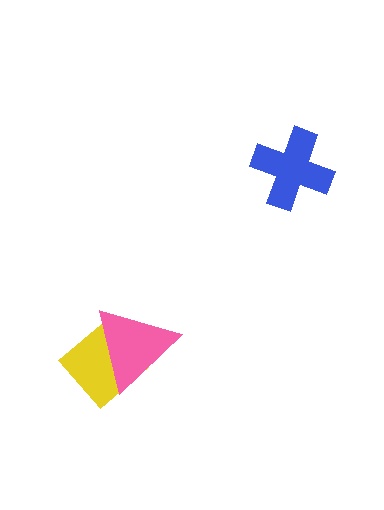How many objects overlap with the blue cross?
0 objects overlap with the blue cross.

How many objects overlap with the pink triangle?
1 object overlaps with the pink triangle.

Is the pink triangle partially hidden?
No, no other shape covers it.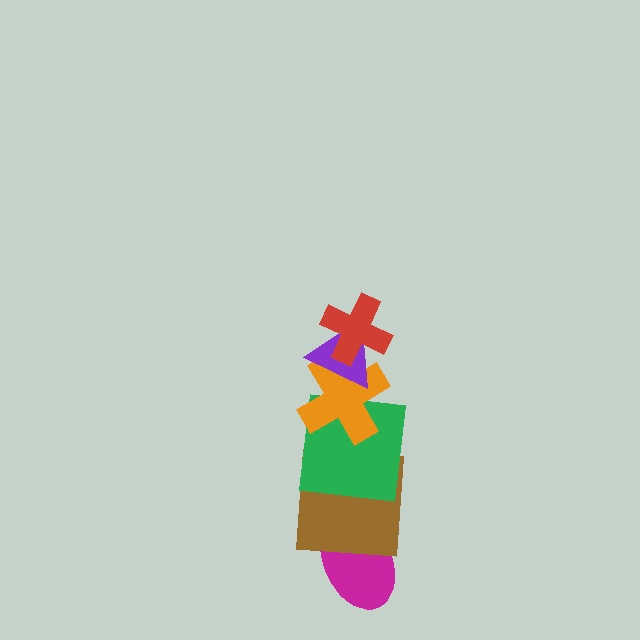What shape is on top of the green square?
The orange cross is on top of the green square.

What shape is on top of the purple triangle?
The red cross is on top of the purple triangle.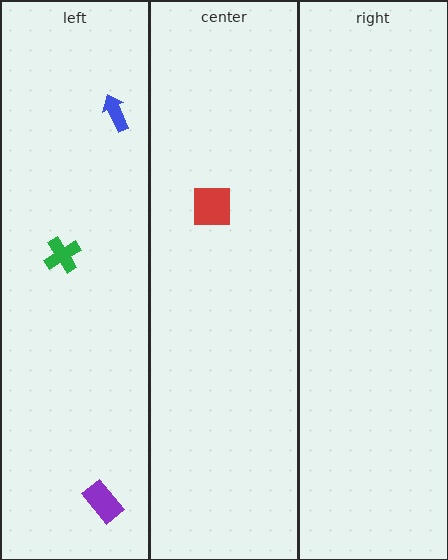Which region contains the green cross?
The left region.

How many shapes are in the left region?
3.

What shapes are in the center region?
The red square.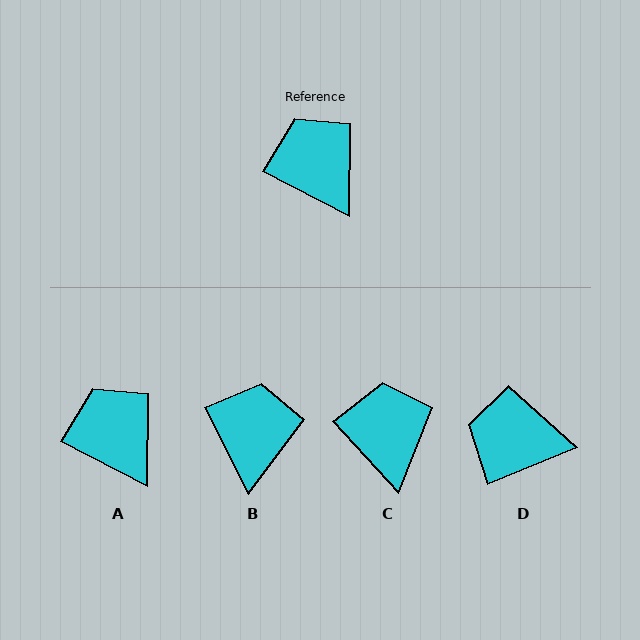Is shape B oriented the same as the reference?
No, it is off by about 36 degrees.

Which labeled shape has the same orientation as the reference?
A.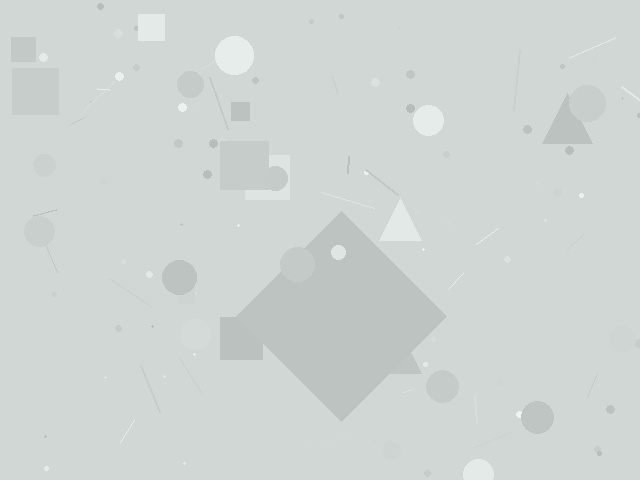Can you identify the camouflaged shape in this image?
The camouflaged shape is a diamond.